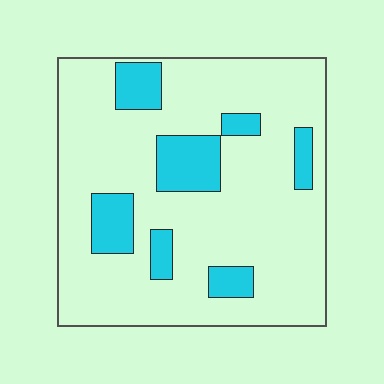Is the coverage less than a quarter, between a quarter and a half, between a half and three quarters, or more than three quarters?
Less than a quarter.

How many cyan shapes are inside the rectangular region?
7.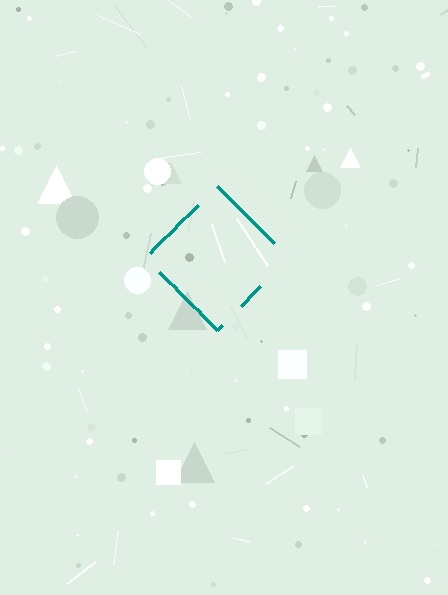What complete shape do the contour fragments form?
The contour fragments form a diamond.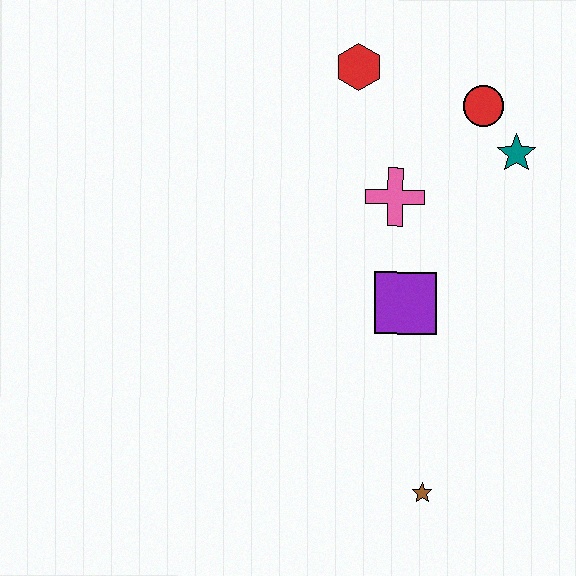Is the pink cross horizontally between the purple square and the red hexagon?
Yes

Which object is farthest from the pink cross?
The brown star is farthest from the pink cross.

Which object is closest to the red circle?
The teal star is closest to the red circle.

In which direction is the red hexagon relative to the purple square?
The red hexagon is above the purple square.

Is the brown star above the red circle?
No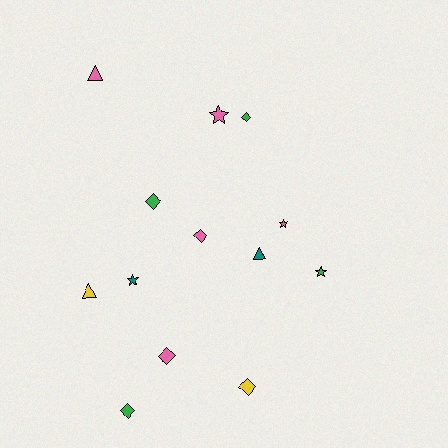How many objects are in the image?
There are 13 objects.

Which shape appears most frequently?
Diamond, with 6 objects.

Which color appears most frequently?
Pink, with 5 objects.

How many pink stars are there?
There are 2 pink stars.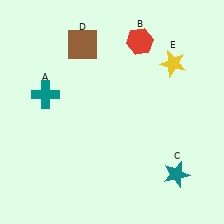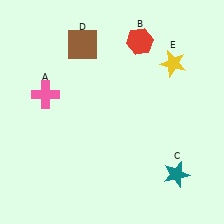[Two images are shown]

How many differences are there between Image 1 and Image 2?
There is 1 difference between the two images.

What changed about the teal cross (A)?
In Image 1, A is teal. In Image 2, it changed to pink.